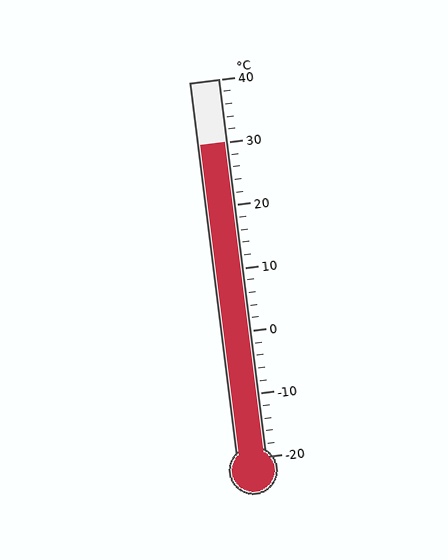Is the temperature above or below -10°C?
The temperature is above -10°C.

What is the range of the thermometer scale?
The thermometer scale ranges from -20°C to 40°C.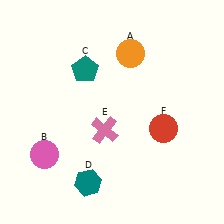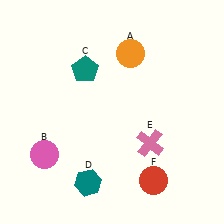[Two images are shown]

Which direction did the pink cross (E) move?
The pink cross (E) moved right.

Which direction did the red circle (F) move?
The red circle (F) moved down.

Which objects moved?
The objects that moved are: the pink cross (E), the red circle (F).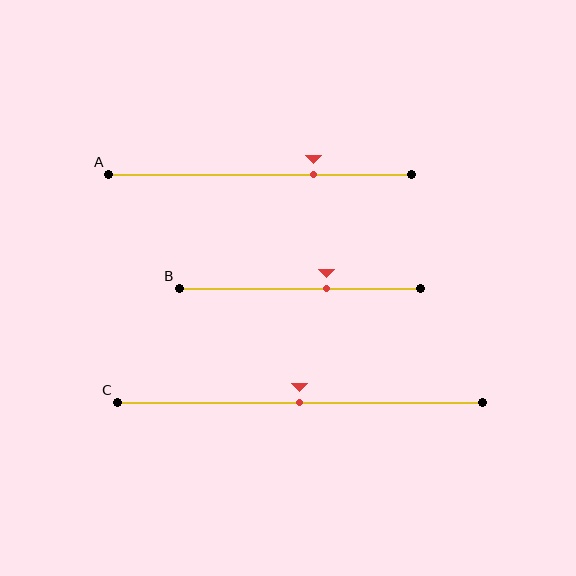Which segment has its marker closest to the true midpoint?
Segment C has its marker closest to the true midpoint.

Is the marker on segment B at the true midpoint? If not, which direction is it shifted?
No, the marker on segment B is shifted to the right by about 11% of the segment length.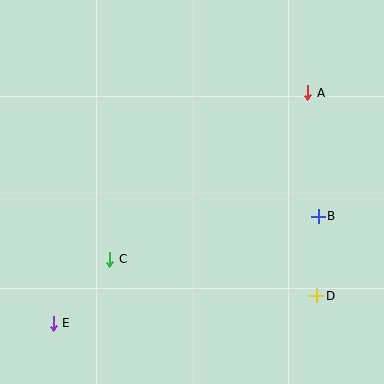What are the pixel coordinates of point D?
Point D is at (317, 296).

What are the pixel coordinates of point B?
Point B is at (318, 216).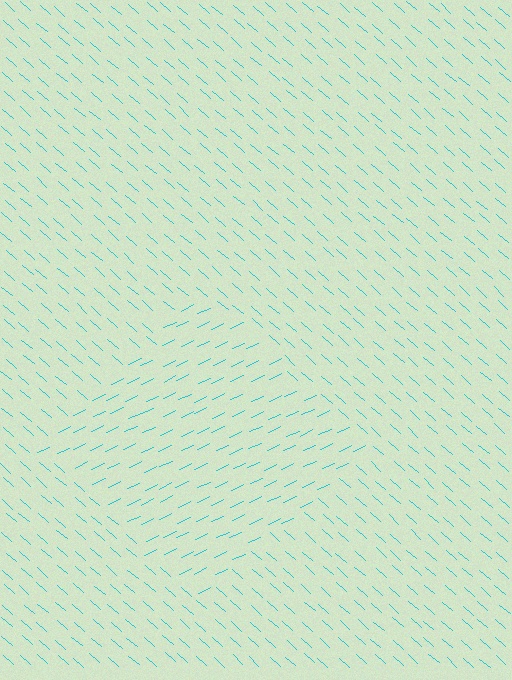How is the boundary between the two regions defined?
The boundary is defined purely by a change in line orientation (approximately 66 degrees difference). All lines are the same color and thickness.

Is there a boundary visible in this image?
Yes, there is a texture boundary formed by a change in line orientation.